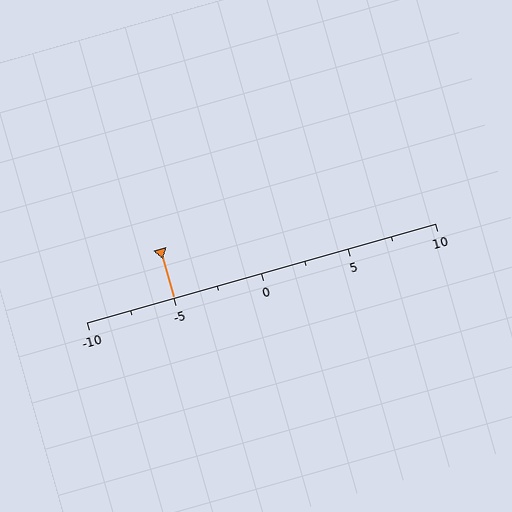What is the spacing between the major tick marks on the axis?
The major ticks are spaced 5 apart.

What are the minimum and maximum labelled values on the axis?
The axis runs from -10 to 10.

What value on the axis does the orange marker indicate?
The marker indicates approximately -5.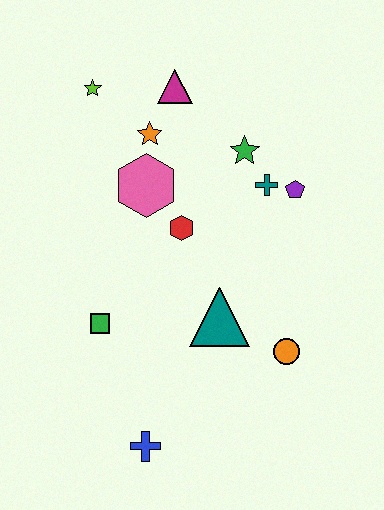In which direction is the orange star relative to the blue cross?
The orange star is above the blue cross.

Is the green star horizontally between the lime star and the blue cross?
No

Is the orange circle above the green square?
No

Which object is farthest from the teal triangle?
The lime star is farthest from the teal triangle.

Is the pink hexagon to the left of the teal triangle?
Yes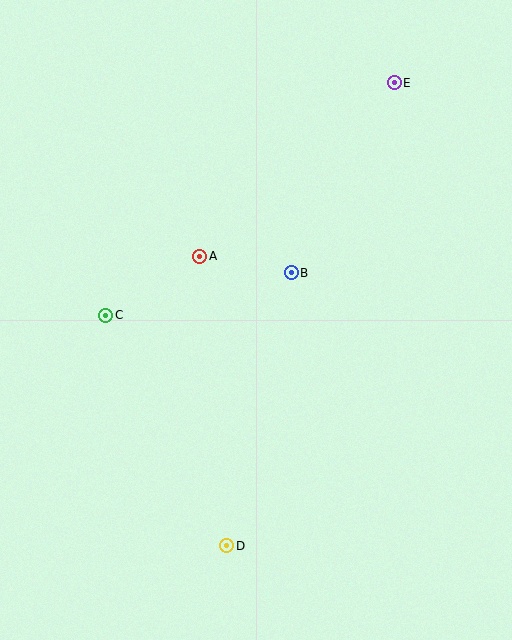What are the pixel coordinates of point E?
Point E is at (394, 83).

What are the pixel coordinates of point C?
Point C is at (106, 315).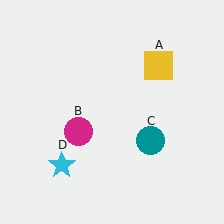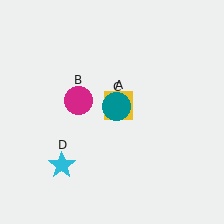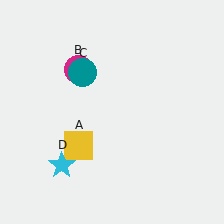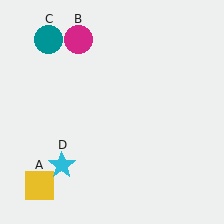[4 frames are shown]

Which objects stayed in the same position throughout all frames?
Cyan star (object D) remained stationary.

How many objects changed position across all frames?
3 objects changed position: yellow square (object A), magenta circle (object B), teal circle (object C).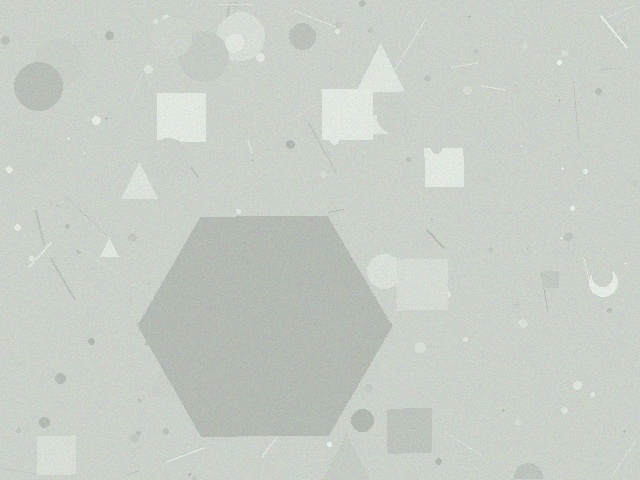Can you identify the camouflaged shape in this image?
The camouflaged shape is a hexagon.